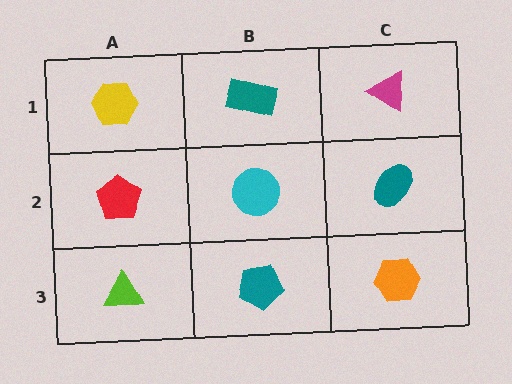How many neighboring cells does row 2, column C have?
3.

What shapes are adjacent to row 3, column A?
A red pentagon (row 2, column A), a teal pentagon (row 3, column B).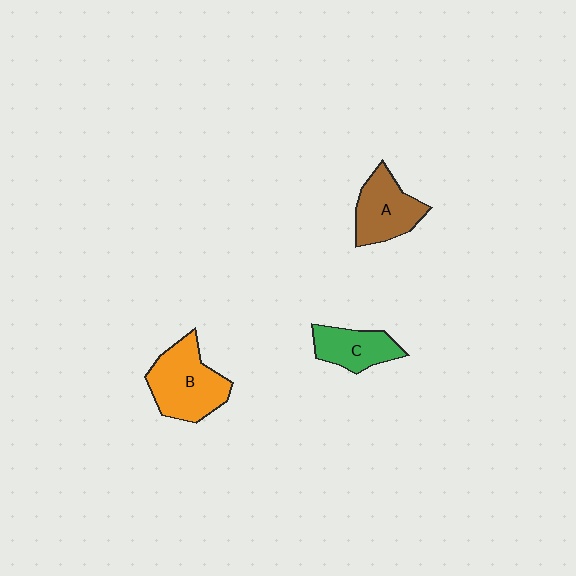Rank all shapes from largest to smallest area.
From largest to smallest: B (orange), A (brown), C (green).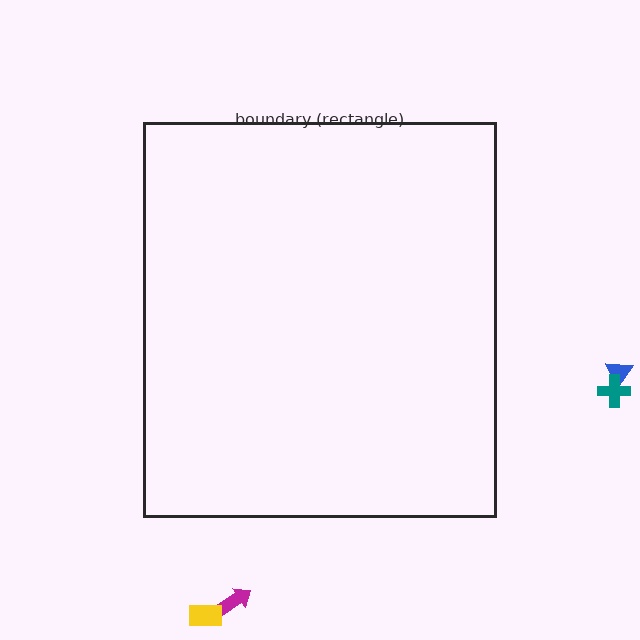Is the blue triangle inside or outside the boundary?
Outside.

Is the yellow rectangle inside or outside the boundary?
Outside.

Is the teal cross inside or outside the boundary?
Outside.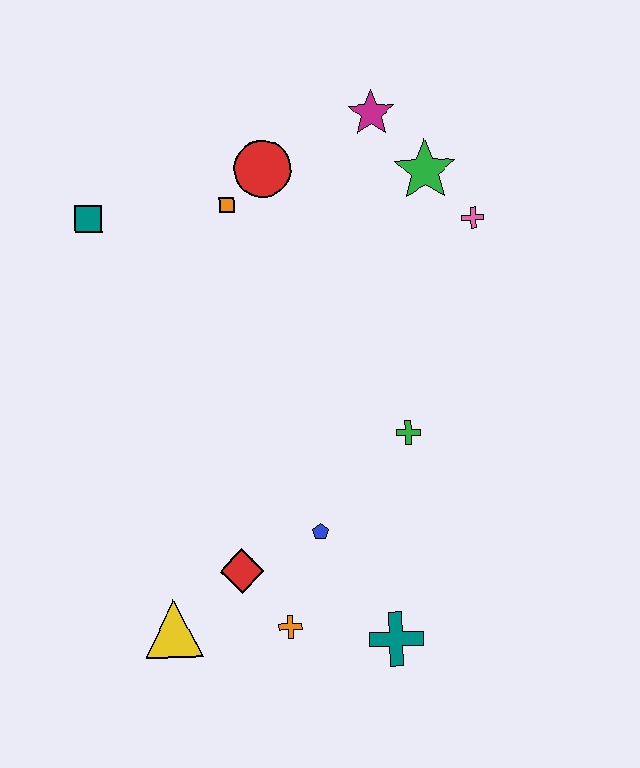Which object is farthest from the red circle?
The teal cross is farthest from the red circle.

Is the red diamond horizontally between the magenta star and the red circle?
No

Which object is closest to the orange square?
The red circle is closest to the orange square.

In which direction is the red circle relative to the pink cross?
The red circle is to the left of the pink cross.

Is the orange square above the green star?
No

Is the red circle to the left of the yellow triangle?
No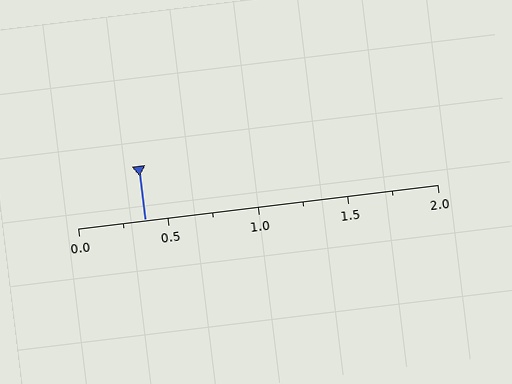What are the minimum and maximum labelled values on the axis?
The axis runs from 0.0 to 2.0.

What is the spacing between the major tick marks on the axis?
The major ticks are spaced 0.5 apart.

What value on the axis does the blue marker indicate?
The marker indicates approximately 0.38.